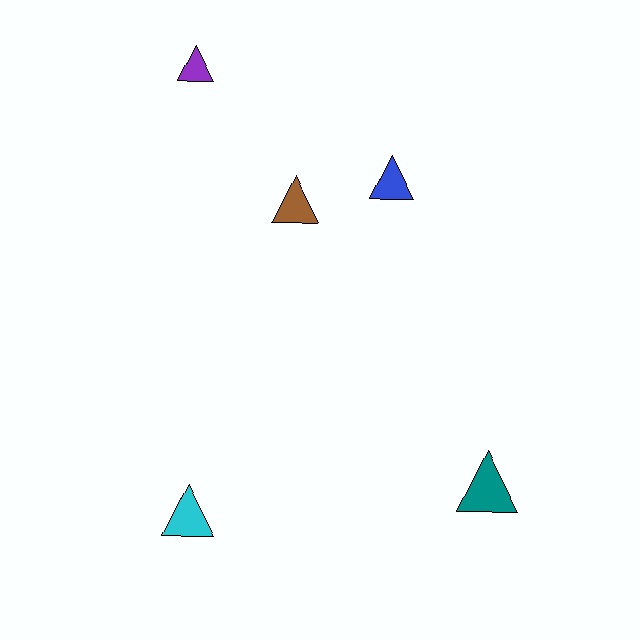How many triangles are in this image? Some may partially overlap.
There are 5 triangles.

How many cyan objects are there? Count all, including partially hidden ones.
There is 1 cyan object.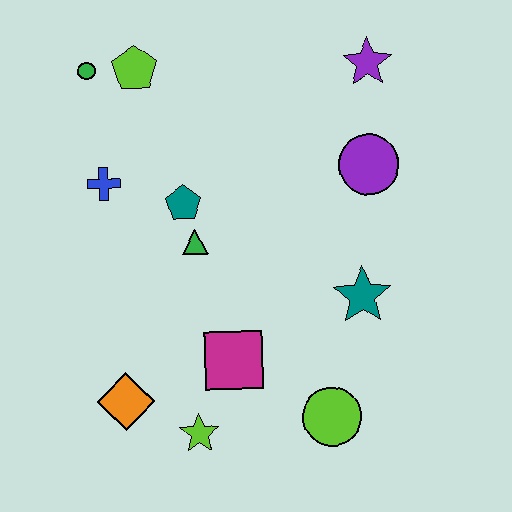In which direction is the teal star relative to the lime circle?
The teal star is above the lime circle.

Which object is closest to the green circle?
The lime pentagon is closest to the green circle.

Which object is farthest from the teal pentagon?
The lime circle is farthest from the teal pentagon.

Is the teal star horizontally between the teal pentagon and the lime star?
No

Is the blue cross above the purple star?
No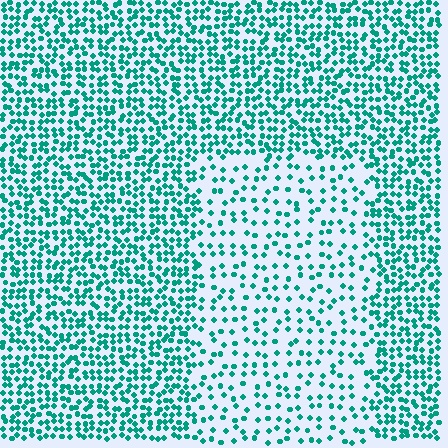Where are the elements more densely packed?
The elements are more densely packed outside the rectangle boundary.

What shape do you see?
I see a rectangle.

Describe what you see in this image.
The image contains small teal elements arranged at two different densities. A rectangle-shaped region is visible where the elements are less densely packed than the surrounding area.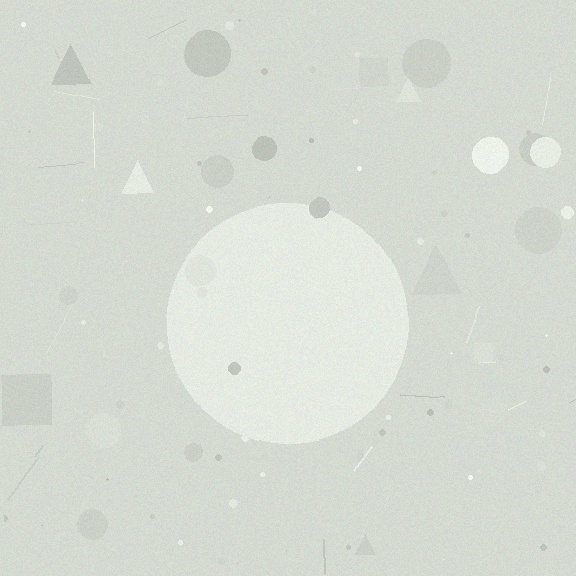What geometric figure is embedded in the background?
A circle is embedded in the background.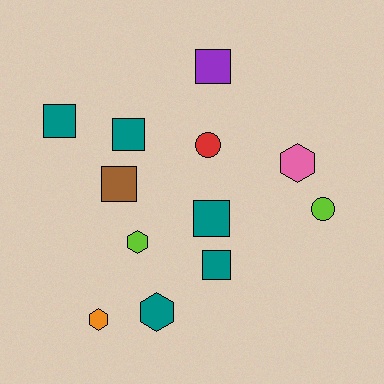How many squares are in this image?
There are 6 squares.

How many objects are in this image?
There are 12 objects.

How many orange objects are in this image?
There is 1 orange object.